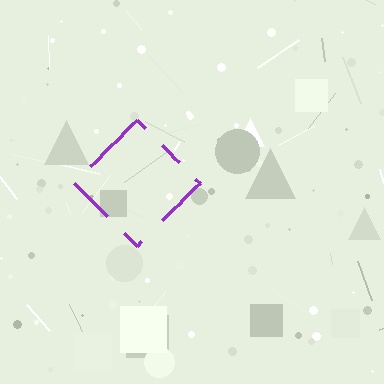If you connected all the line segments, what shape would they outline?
They would outline a diamond.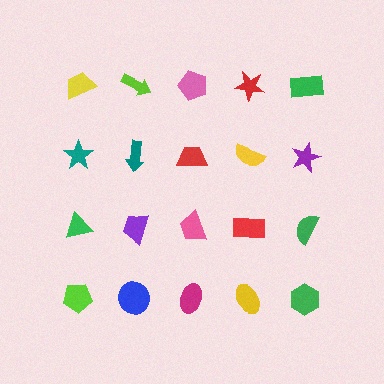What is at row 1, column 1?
A yellow trapezoid.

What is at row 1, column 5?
A green rectangle.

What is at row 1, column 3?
A pink pentagon.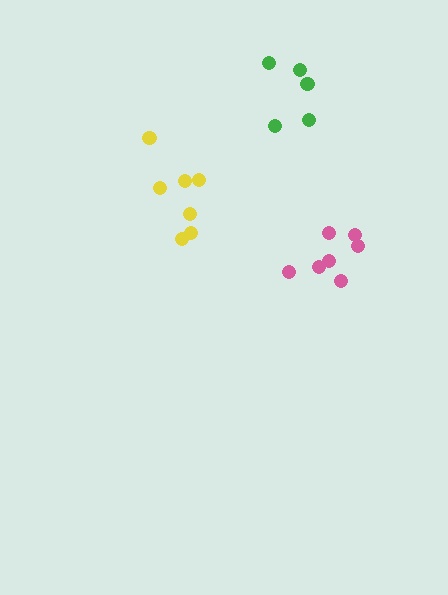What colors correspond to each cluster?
The clusters are colored: green, yellow, pink.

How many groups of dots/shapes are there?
There are 3 groups.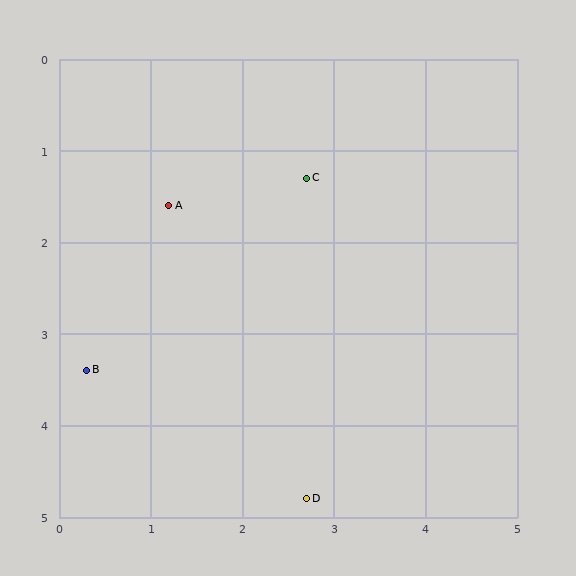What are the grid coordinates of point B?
Point B is at approximately (0.3, 3.4).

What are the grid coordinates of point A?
Point A is at approximately (1.2, 1.6).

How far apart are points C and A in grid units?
Points C and A are about 1.5 grid units apart.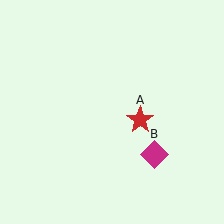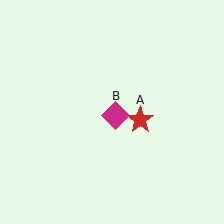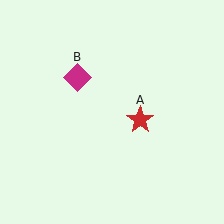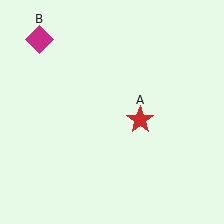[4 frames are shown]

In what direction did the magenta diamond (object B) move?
The magenta diamond (object B) moved up and to the left.